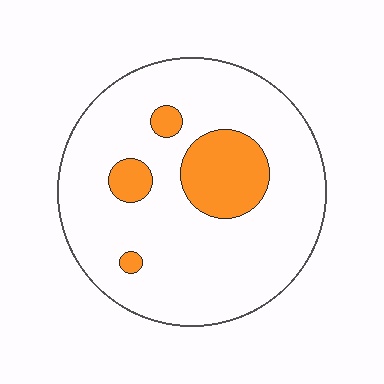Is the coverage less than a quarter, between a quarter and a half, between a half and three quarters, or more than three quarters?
Less than a quarter.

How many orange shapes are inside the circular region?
4.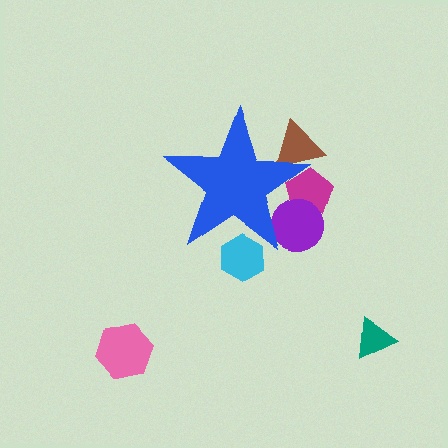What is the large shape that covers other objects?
A blue star.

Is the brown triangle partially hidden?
Yes, the brown triangle is partially hidden behind the blue star.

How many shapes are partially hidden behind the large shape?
4 shapes are partially hidden.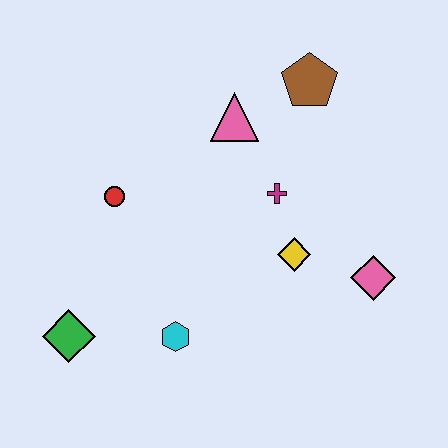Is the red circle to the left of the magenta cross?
Yes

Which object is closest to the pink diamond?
The yellow diamond is closest to the pink diamond.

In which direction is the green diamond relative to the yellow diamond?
The green diamond is to the left of the yellow diamond.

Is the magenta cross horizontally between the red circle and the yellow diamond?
Yes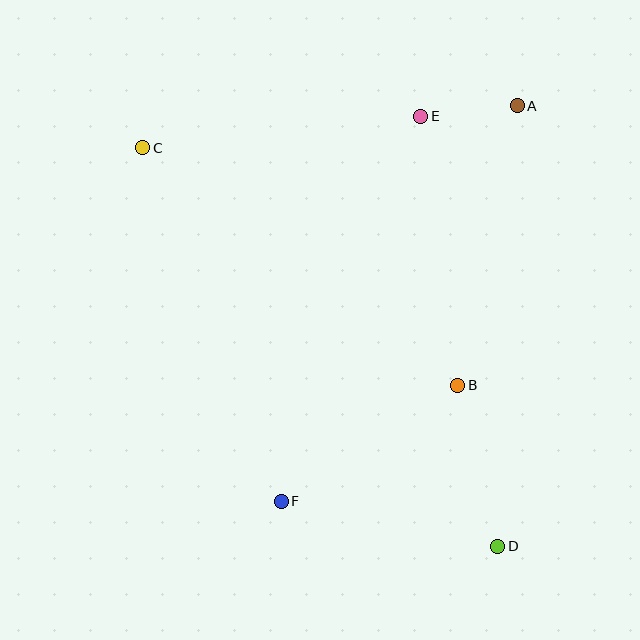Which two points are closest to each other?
Points A and E are closest to each other.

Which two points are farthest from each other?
Points C and D are farthest from each other.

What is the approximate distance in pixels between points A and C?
The distance between A and C is approximately 377 pixels.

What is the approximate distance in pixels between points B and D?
The distance between B and D is approximately 166 pixels.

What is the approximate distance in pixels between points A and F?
The distance between A and F is approximately 461 pixels.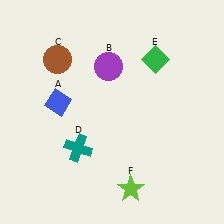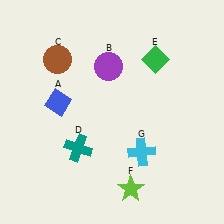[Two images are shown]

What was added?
A cyan cross (G) was added in Image 2.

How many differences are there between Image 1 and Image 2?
There is 1 difference between the two images.